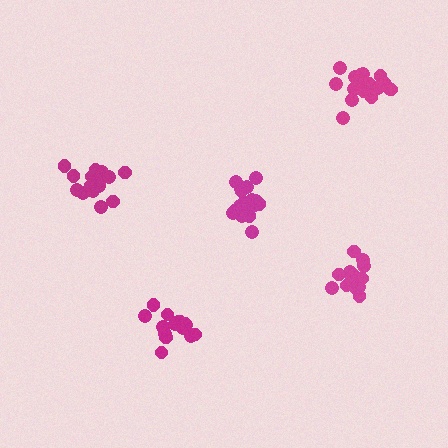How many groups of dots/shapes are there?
There are 5 groups.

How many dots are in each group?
Group 1: 18 dots, Group 2: 19 dots, Group 3: 15 dots, Group 4: 19 dots, Group 5: 15 dots (86 total).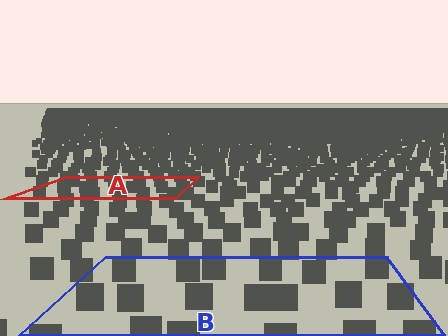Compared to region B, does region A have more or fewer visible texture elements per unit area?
Region A has more texture elements per unit area — they are packed more densely because it is farther away.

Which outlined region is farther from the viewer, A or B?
Region A is farther from the viewer — the texture elements inside it appear smaller and more densely packed.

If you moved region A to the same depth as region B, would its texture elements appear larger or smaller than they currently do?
They would appear larger. At a closer depth, the same texture elements are projected at a bigger on-screen size.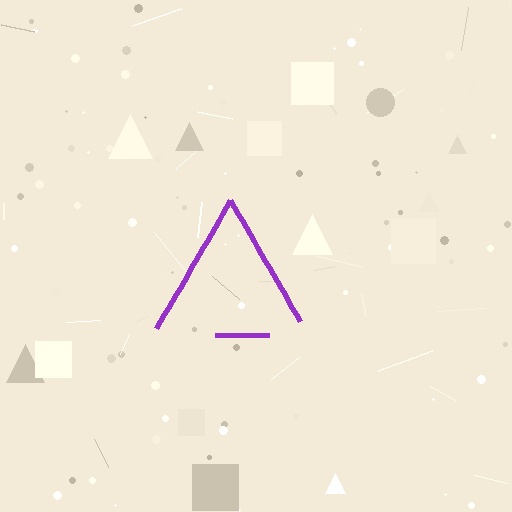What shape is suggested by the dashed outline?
The dashed outline suggests a triangle.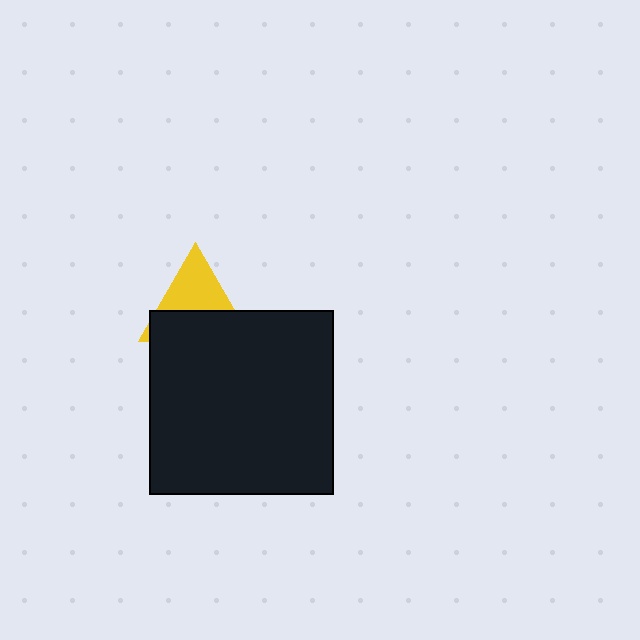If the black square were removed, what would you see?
You would see the complete yellow triangle.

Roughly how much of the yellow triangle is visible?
About half of it is visible (roughly 48%).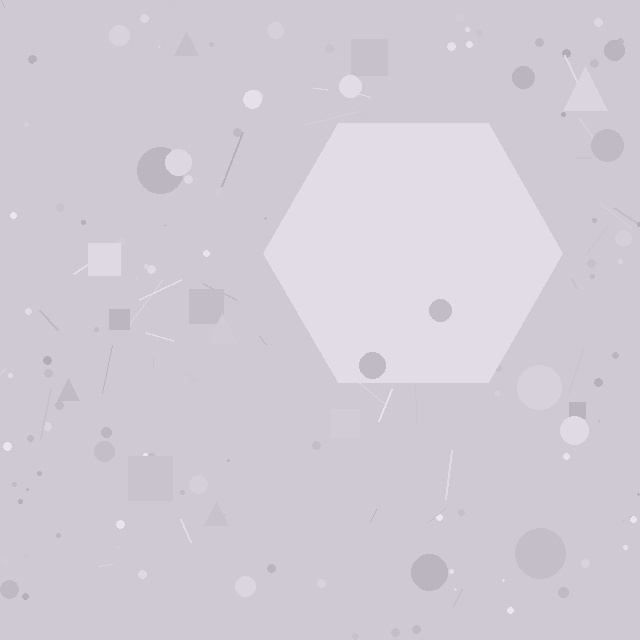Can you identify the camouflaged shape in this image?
The camouflaged shape is a hexagon.